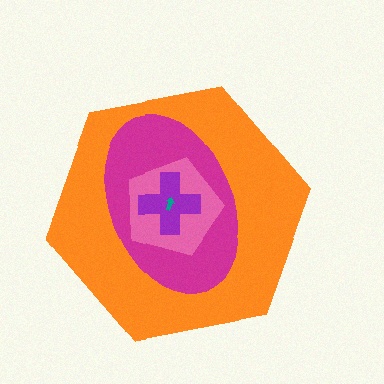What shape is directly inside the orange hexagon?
The magenta ellipse.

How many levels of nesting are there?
5.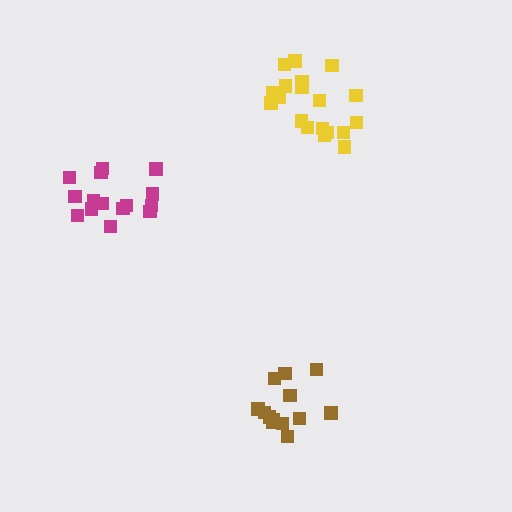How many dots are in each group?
Group 1: 15 dots, Group 2: 19 dots, Group 3: 13 dots (47 total).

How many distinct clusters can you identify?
There are 3 distinct clusters.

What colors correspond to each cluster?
The clusters are colored: magenta, yellow, brown.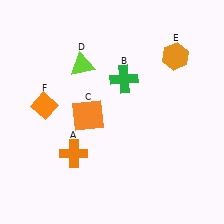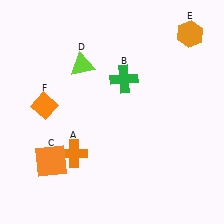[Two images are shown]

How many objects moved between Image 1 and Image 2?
2 objects moved between the two images.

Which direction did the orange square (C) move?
The orange square (C) moved down.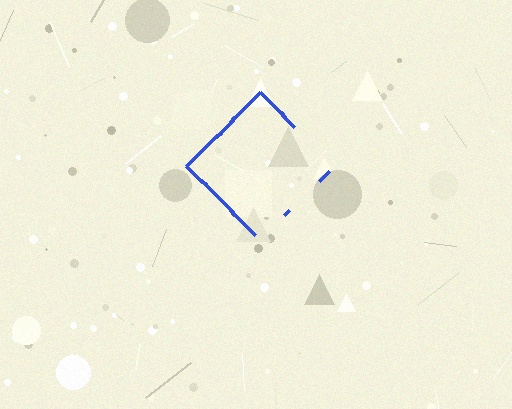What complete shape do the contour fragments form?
The contour fragments form a diamond.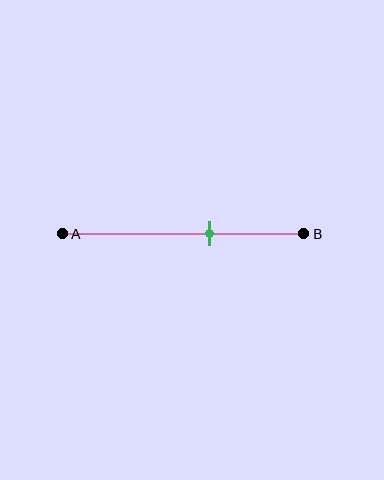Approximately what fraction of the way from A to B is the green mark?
The green mark is approximately 60% of the way from A to B.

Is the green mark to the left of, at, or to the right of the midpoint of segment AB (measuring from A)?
The green mark is to the right of the midpoint of segment AB.